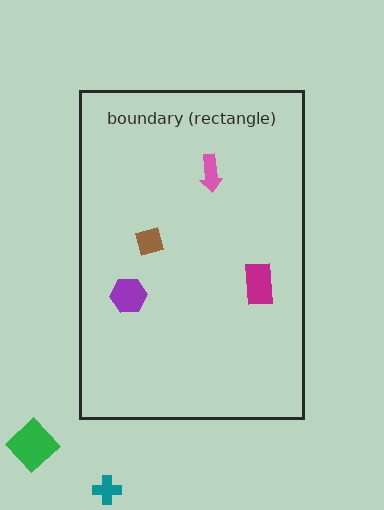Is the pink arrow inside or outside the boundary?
Inside.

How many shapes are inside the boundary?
4 inside, 2 outside.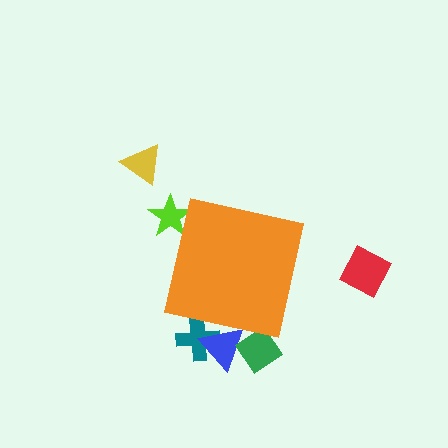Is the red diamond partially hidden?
No, the red diamond is fully visible.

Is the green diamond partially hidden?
Yes, the green diamond is partially hidden behind the orange square.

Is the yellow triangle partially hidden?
No, the yellow triangle is fully visible.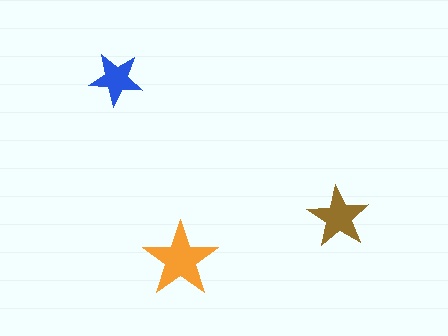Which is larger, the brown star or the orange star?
The orange one.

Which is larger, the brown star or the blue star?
The brown one.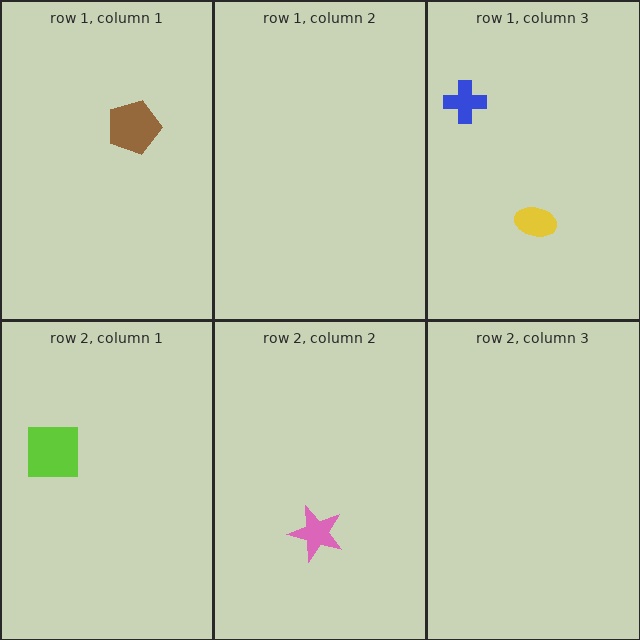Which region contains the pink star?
The row 2, column 2 region.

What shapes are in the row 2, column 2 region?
The pink star.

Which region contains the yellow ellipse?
The row 1, column 3 region.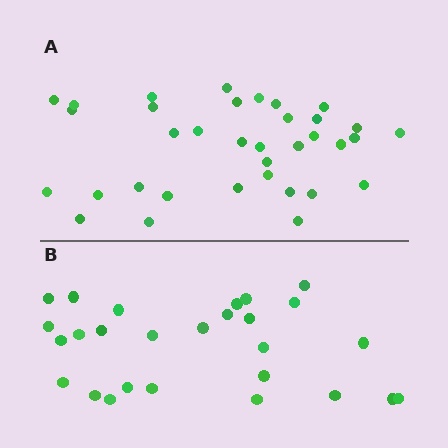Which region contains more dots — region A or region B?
Region A (the top region) has more dots.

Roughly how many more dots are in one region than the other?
Region A has roughly 8 or so more dots than region B.